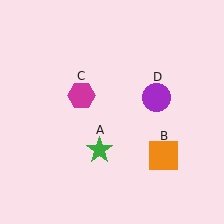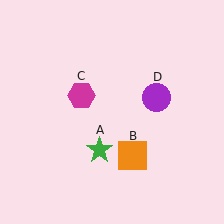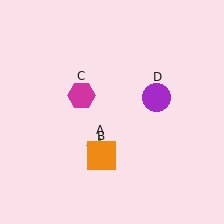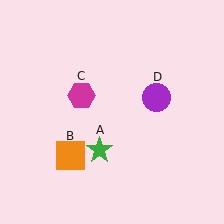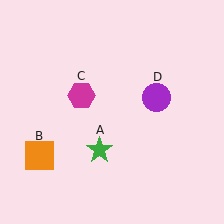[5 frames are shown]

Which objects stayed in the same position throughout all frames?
Green star (object A) and magenta hexagon (object C) and purple circle (object D) remained stationary.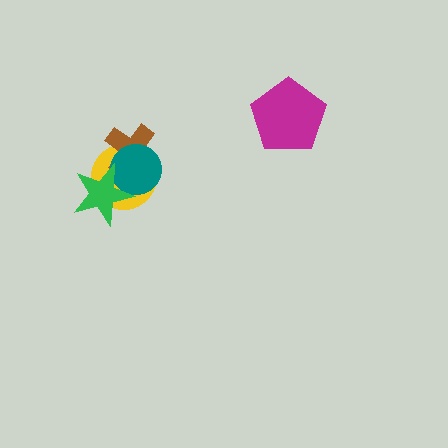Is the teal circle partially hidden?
Yes, it is partially covered by another shape.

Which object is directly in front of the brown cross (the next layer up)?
The teal circle is directly in front of the brown cross.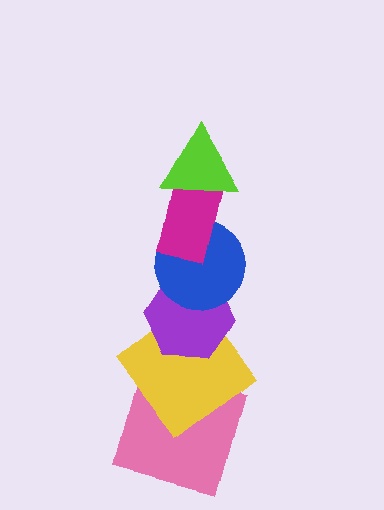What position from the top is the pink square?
The pink square is 6th from the top.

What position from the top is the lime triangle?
The lime triangle is 1st from the top.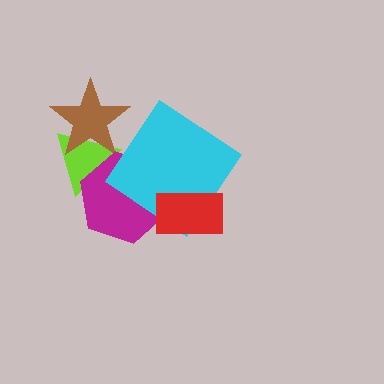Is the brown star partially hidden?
No, no other shape covers it.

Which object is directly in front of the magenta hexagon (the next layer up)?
The cyan diamond is directly in front of the magenta hexagon.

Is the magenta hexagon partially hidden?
Yes, it is partially covered by another shape.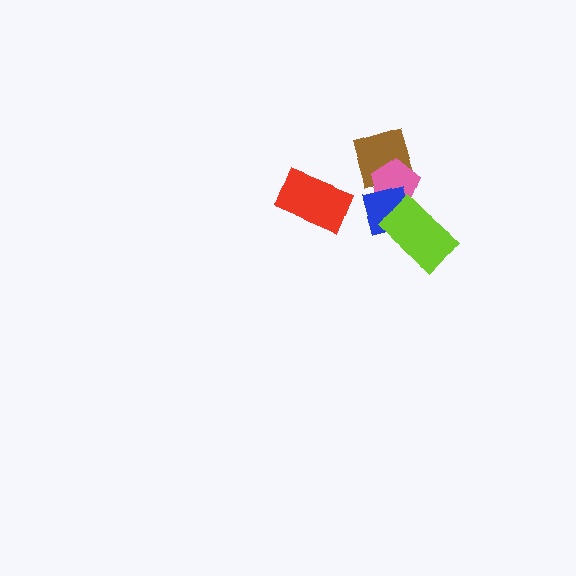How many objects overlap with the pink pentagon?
2 objects overlap with the pink pentagon.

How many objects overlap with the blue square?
3 objects overlap with the blue square.